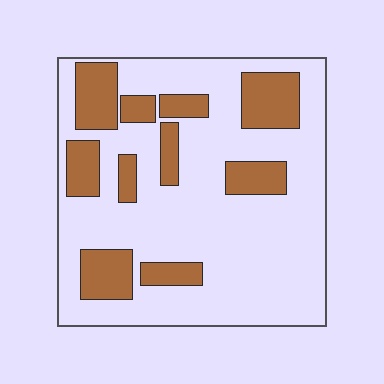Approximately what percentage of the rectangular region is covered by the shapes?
Approximately 25%.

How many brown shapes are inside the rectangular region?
10.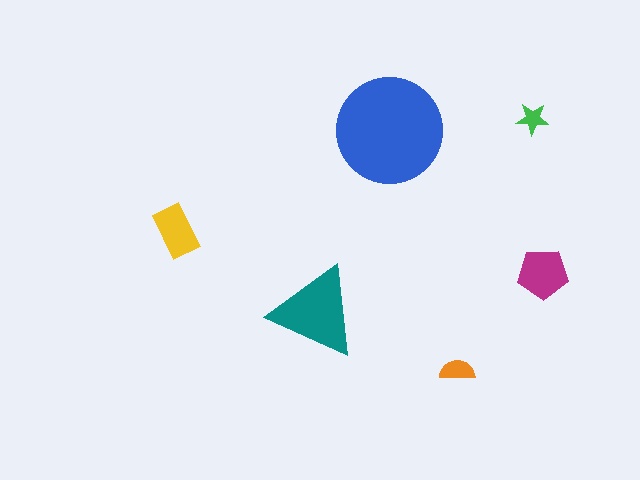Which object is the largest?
The blue circle.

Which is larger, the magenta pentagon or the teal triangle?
The teal triangle.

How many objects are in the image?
There are 6 objects in the image.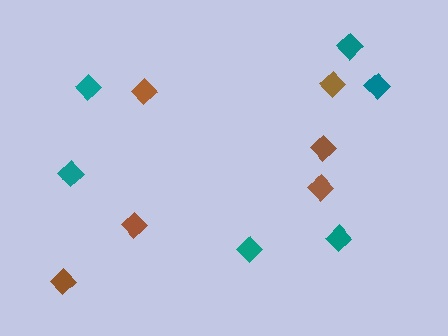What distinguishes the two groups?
There are 2 groups: one group of brown diamonds (6) and one group of teal diamonds (6).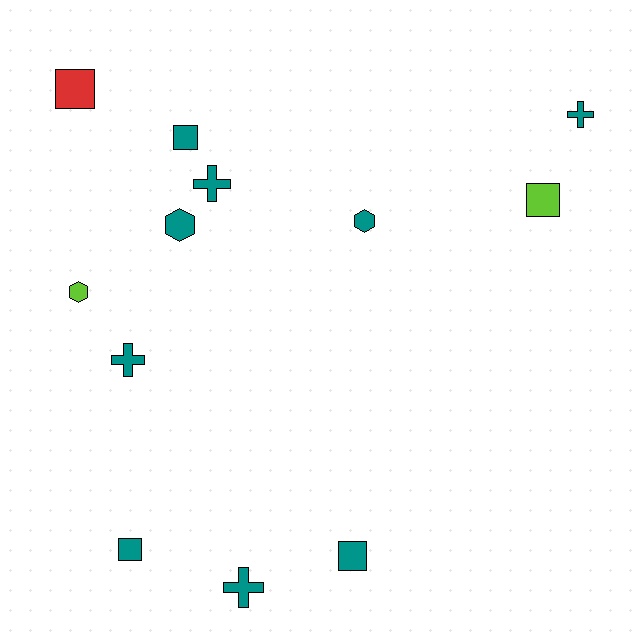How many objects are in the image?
There are 12 objects.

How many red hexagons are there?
There are no red hexagons.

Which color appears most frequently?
Teal, with 9 objects.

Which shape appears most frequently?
Square, with 5 objects.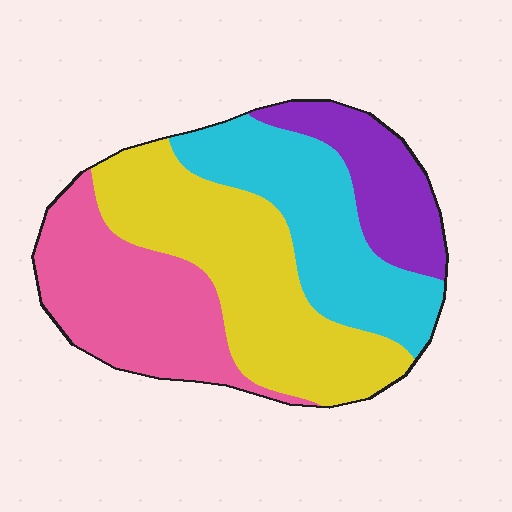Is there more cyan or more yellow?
Yellow.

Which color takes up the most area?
Yellow, at roughly 35%.